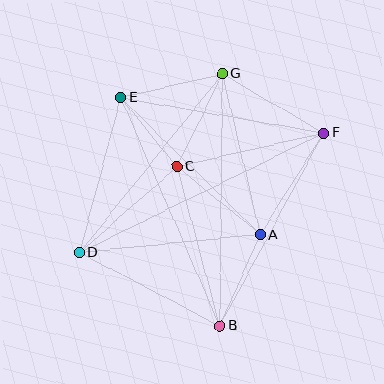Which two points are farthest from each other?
Points D and F are farthest from each other.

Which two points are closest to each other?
Points C and E are closest to each other.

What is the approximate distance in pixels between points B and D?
The distance between B and D is approximately 159 pixels.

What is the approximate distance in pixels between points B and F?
The distance between B and F is approximately 219 pixels.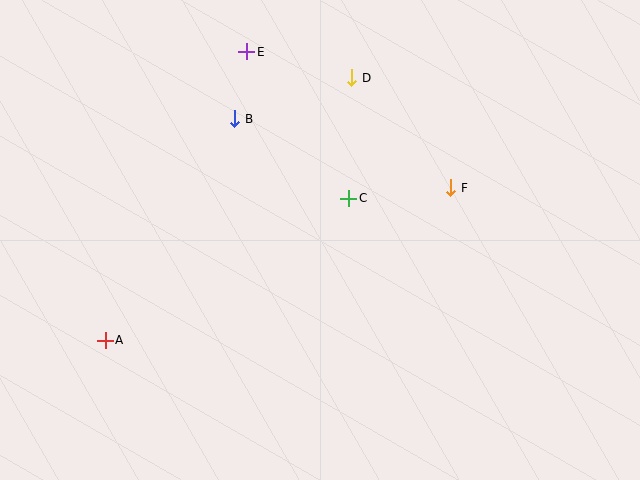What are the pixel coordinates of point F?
Point F is at (451, 188).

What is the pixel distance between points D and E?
The distance between D and E is 109 pixels.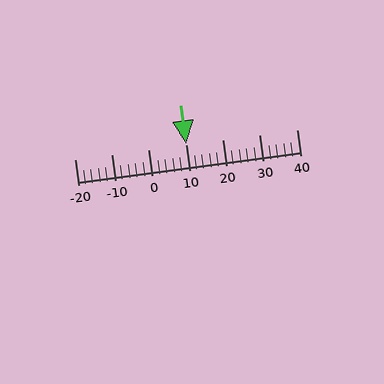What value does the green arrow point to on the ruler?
The green arrow points to approximately 10.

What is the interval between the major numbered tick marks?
The major tick marks are spaced 10 units apart.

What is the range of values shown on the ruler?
The ruler shows values from -20 to 40.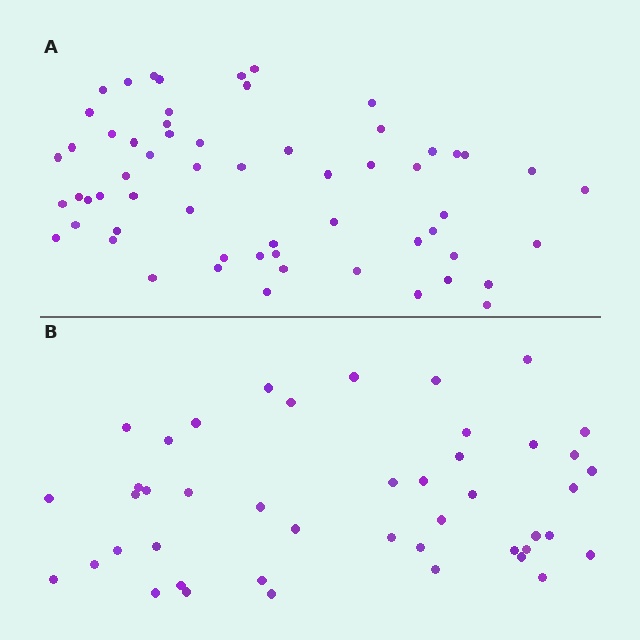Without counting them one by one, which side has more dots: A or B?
Region A (the top region) has more dots.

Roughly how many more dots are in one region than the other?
Region A has approximately 15 more dots than region B.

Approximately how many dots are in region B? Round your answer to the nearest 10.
About 40 dots. (The exact count is 45, which rounds to 40.)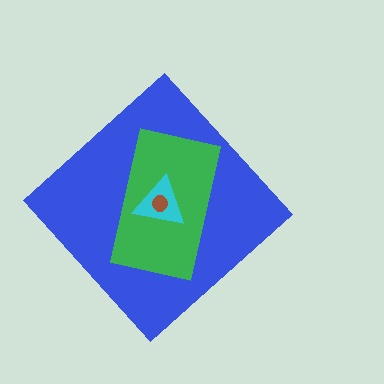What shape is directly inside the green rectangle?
The cyan triangle.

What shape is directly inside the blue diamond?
The green rectangle.